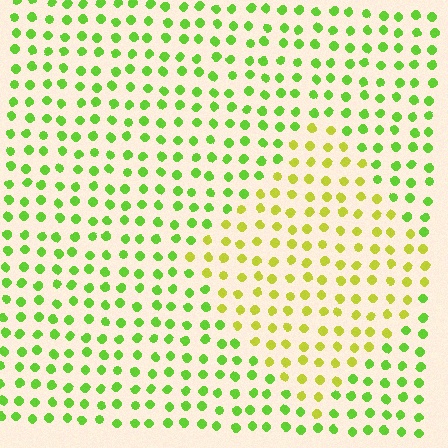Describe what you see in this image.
The image is filled with small lime elements in a uniform arrangement. A diamond-shaped region is visible where the elements are tinted to a slightly different hue, forming a subtle color boundary.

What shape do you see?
I see a diamond.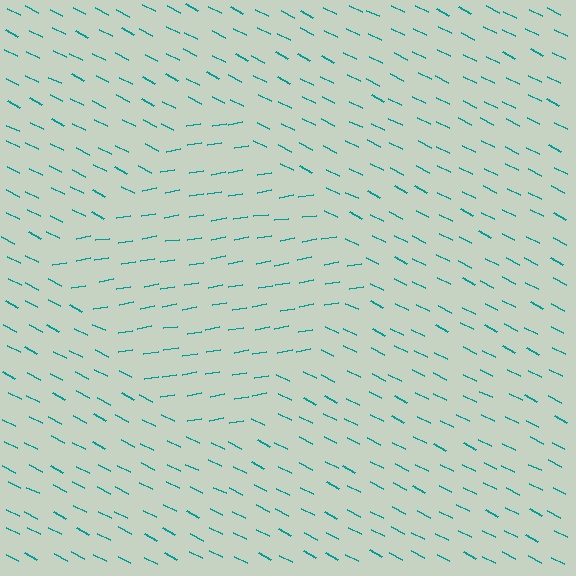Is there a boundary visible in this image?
Yes, there is a texture boundary formed by a change in line orientation.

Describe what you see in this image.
The image is filled with small teal line segments. A diamond region in the image has lines oriented differently from the surrounding lines, creating a visible texture boundary.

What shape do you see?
I see a diamond.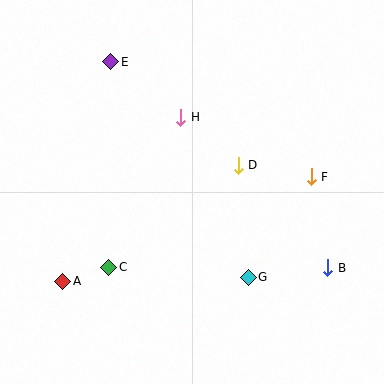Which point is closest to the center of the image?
Point D at (238, 165) is closest to the center.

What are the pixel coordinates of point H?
Point H is at (181, 117).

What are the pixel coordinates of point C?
Point C is at (109, 267).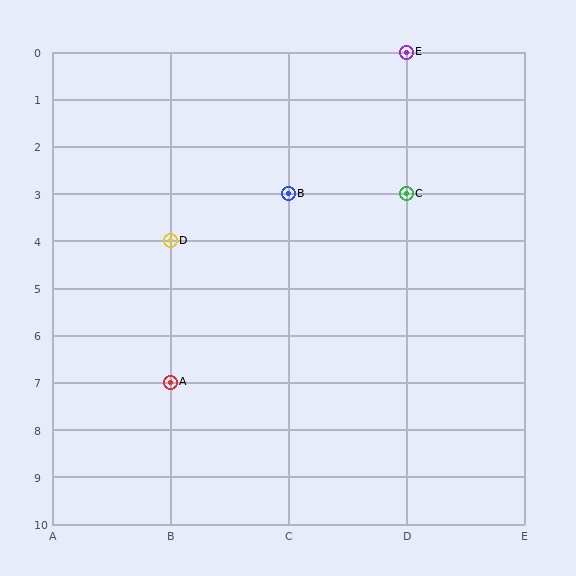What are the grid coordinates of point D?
Point D is at grid coordinates (B, 4).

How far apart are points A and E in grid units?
Points A and E are 2 columns and 7 rows apart (about 7.3 grid units diagonally).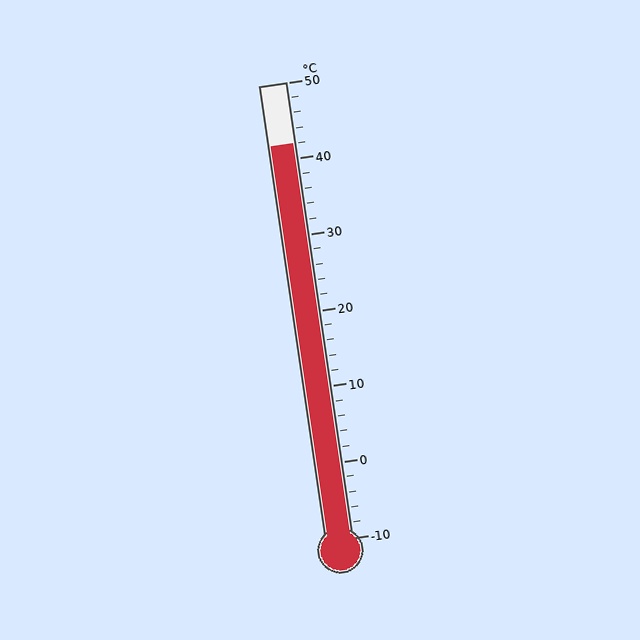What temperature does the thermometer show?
The thermometer shows approximately 42°C.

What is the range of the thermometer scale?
The thermometer scale ranges from -10°C to 50°C.